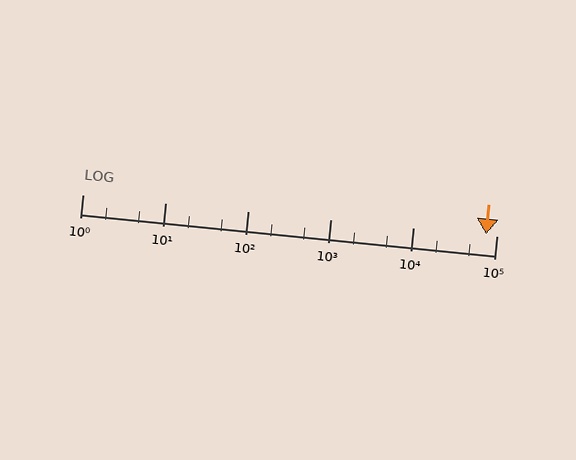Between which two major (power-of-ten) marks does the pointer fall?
The pointer is between 10000 and 100000.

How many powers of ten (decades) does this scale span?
The scale spans 5 decades, from 1 to 100000.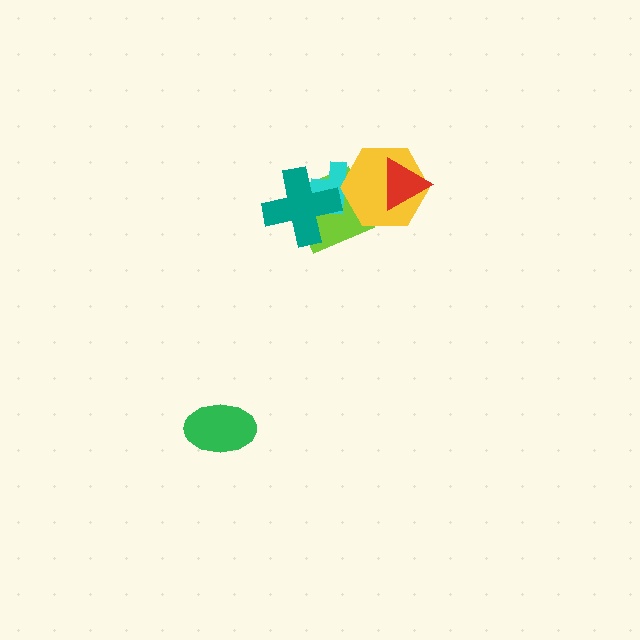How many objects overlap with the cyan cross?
3 objects overlap with the cyan cross.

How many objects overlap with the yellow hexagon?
3 objects overlap with the yellow hexagon.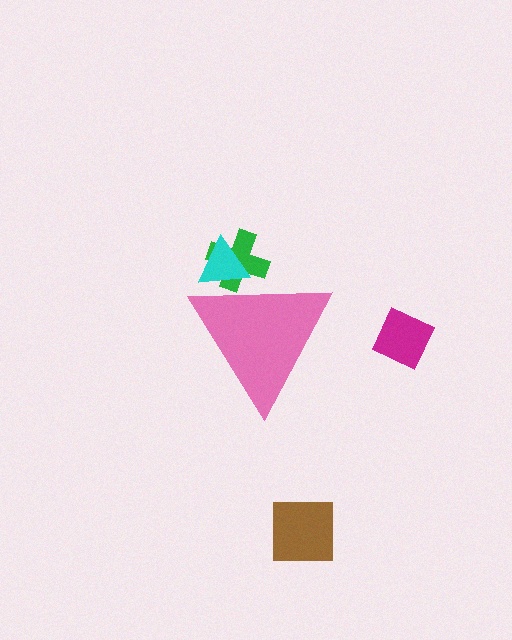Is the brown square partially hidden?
No, the brown square is fully visible.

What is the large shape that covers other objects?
A pink triangle.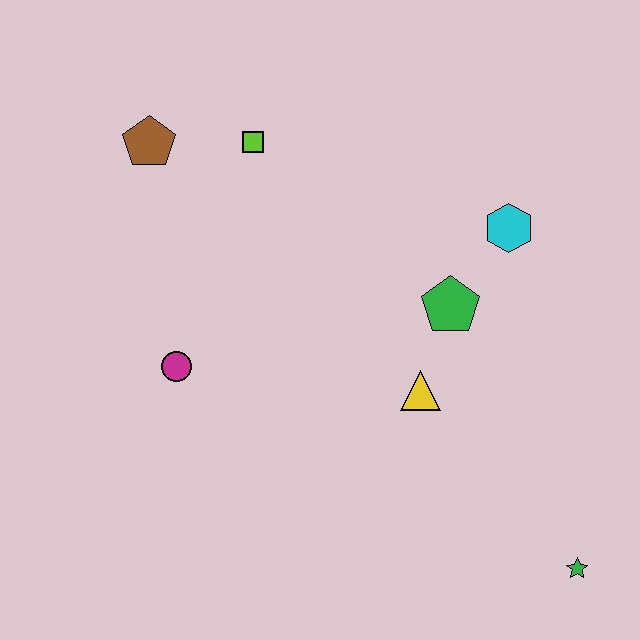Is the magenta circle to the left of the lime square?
Yes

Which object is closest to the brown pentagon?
The lime square is closest to the brown pentagon.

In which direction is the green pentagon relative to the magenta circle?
The green pentagon is to the right of the magenta circle.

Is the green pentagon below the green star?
No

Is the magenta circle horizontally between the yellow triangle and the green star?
No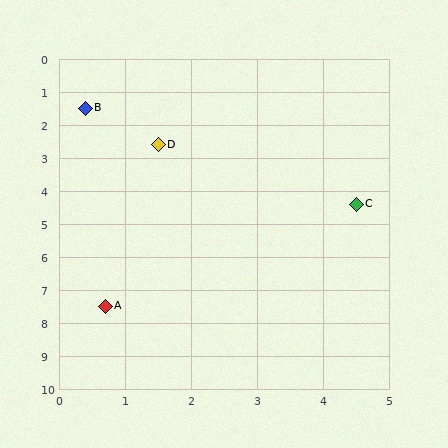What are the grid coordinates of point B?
Point B is at approximately (0.4, 1.5).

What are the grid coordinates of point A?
Point A is at approximately (0.7, 7.5).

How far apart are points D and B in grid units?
Points D and B are about 1.6 grid units apart.